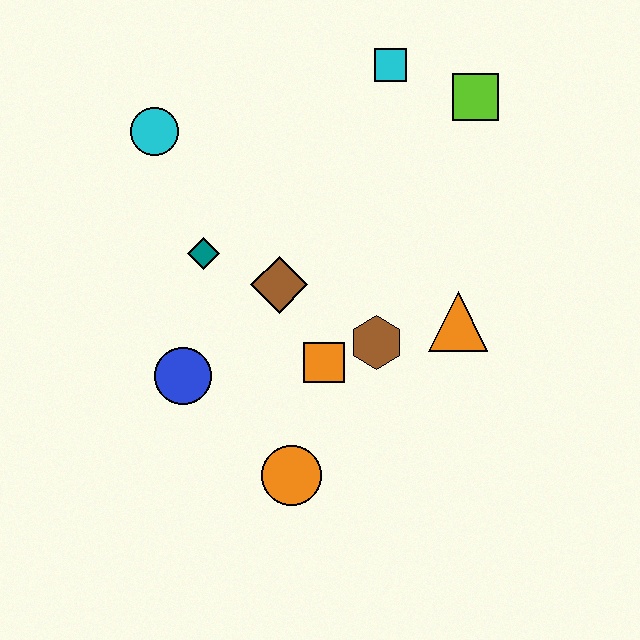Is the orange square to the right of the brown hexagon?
No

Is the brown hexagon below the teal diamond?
Yes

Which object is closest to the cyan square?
The lime square is closest to the cyan square.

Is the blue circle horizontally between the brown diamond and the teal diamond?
No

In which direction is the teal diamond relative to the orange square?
The teal diamond is to the left of the orange square.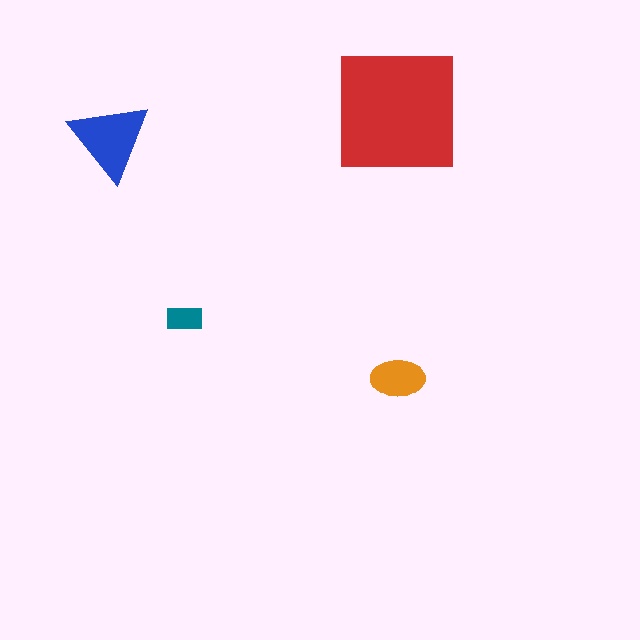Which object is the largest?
The red square.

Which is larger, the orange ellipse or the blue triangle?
The blue triangle.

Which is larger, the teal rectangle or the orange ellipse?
The orange ellipse.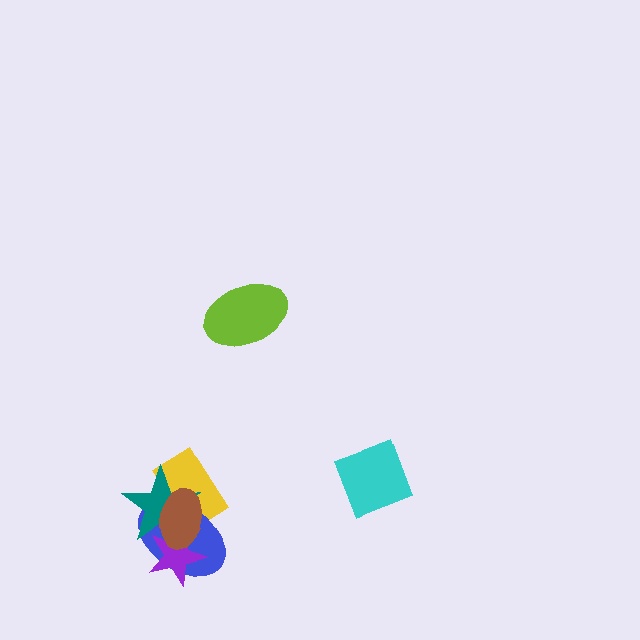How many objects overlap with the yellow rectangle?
3 objects overlap with the yellow rectangle.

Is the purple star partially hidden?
Yes, it is partially covered by another shape.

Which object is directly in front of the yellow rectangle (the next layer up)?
The blue ellipse is directly in front of the yellow rectangle.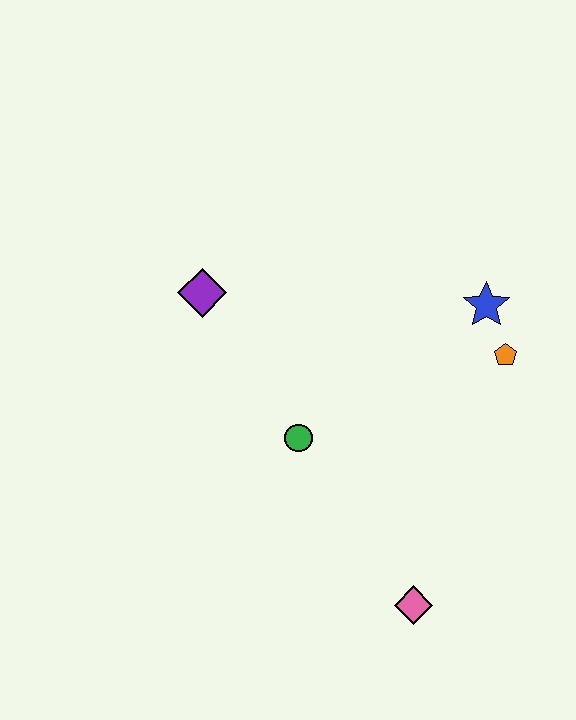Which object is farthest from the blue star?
The pink diamond is farthest from the blue star.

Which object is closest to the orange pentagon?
The blue star is closest to the orange pentagon.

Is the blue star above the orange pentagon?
Yes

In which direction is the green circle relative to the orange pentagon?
The green circle is to the left of the orange pentagon.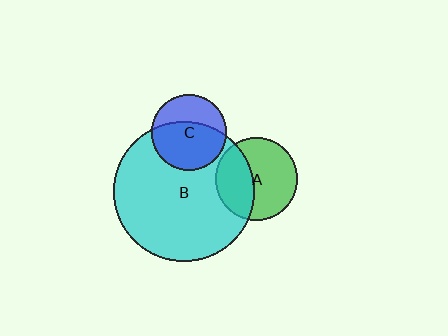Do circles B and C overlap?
Yes.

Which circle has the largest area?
Circle B (cyan).